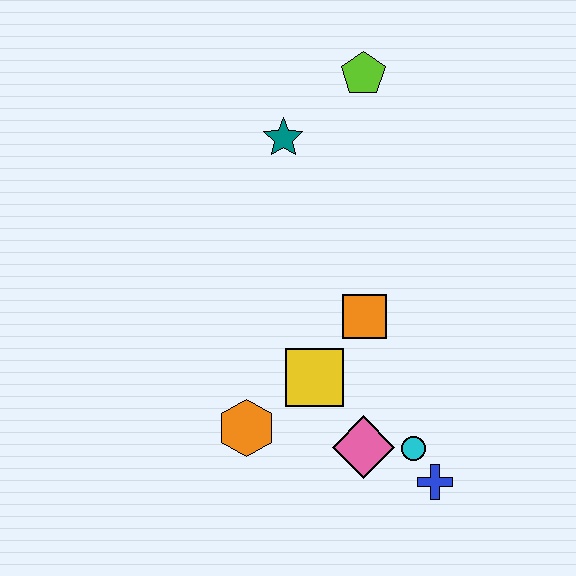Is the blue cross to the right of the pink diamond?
Yes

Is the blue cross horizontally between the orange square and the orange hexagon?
No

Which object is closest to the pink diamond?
The cyan circle is closest to the pink diamond.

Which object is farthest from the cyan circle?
The lime pentagon is farthest from the cyan circle.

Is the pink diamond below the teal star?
Yes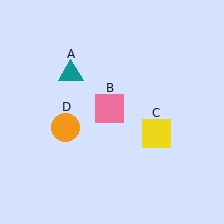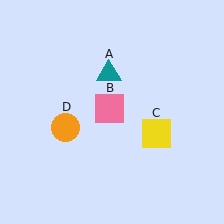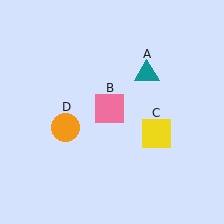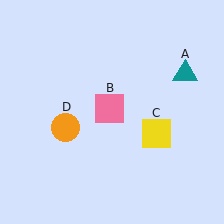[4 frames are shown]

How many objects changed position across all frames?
1 object changed position: teal triangle (object A).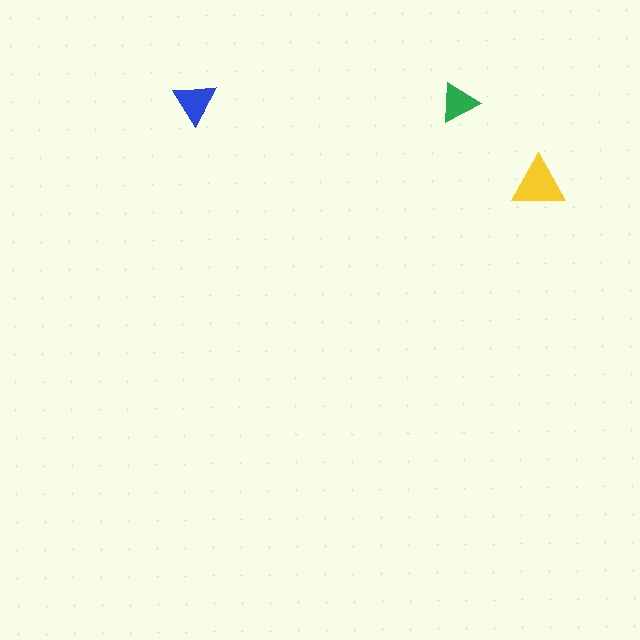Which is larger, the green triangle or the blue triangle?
The blue one.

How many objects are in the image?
There are 3 objects in the image.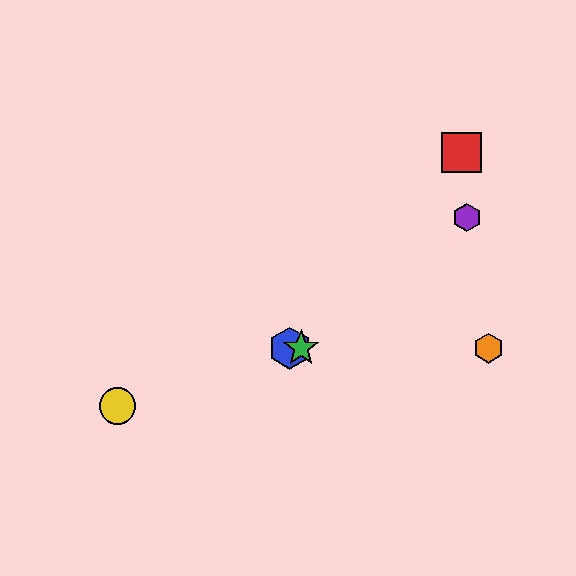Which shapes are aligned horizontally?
The blue hexagon, the green star, the orange hexagon are aligned horizontally.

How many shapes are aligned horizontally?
3 shapes (the blue hexagon, the green star, the orange hexagon) are aligned horizontally.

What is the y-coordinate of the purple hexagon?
The purple hexagon is at y≈218.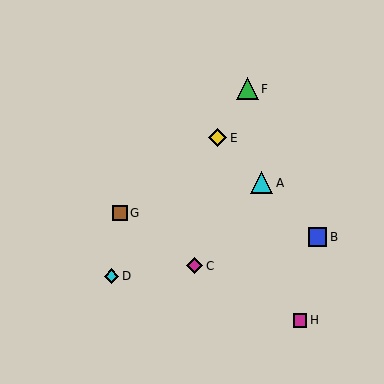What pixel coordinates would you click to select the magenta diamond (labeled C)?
Click at (195, 266) to select the magenta diamond C.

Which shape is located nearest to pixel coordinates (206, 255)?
The magenta diamond (labeled C) at (195, 266) is nearest to that location.